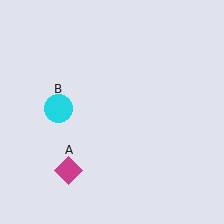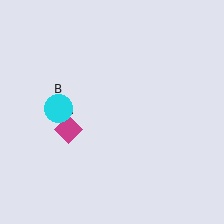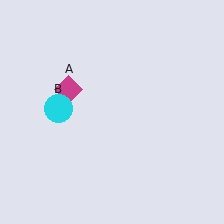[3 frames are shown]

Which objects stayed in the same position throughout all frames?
Cyan circle (object B) remained stationary.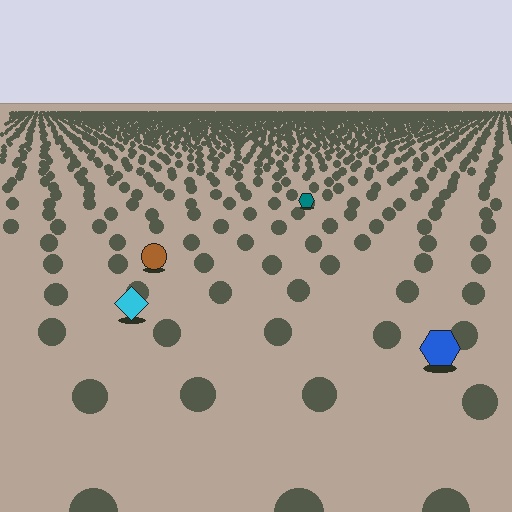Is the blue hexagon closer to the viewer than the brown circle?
Yes. The blue hexagon is closer — you can tell from the texture gradient: the ground texture is coarser near it.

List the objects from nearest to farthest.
From nearest to farthest: the blue hexagon, the cyan diamond, the brown circle, the teal hexagon.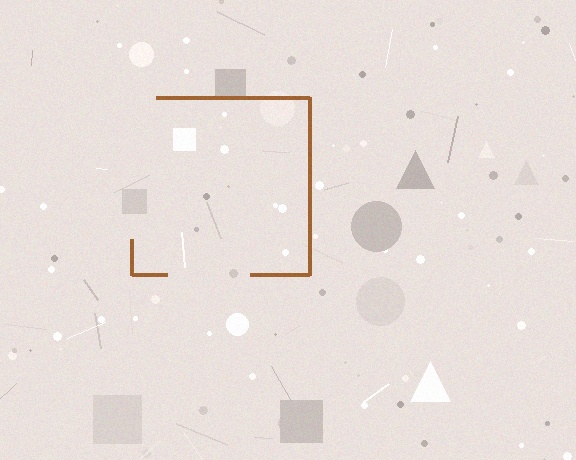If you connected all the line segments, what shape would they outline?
They would outline a square.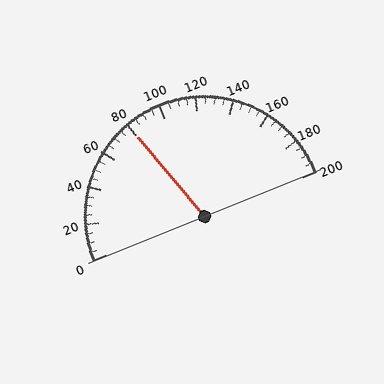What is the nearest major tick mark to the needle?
The nearest major tick mark is 80.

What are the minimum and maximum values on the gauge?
The gauge ranges from 0 to 200.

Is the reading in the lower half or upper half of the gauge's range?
The reading is in the lower half of the range (0 to 200).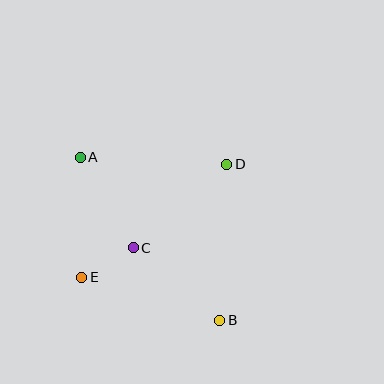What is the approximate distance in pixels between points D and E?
The distance between D and E is approximately 184 pixels.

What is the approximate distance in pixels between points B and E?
The distance between B and E is approximately 145 pixels.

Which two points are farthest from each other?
Points A and B are farthest from each other.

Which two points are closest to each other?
Points C and E are closest to each other.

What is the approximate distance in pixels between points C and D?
The distance between C and D is approximately 125 pixels.